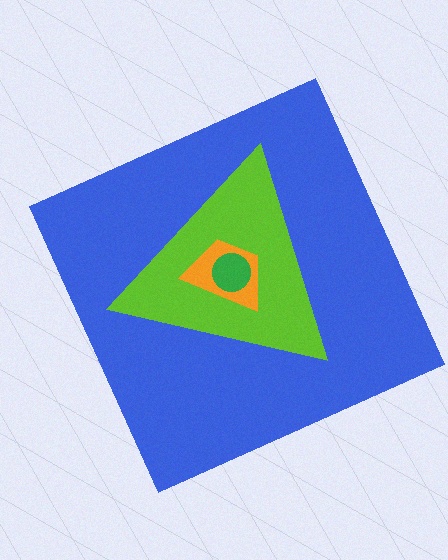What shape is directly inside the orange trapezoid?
The green circle.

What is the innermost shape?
The green circle.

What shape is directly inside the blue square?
The lime triangle.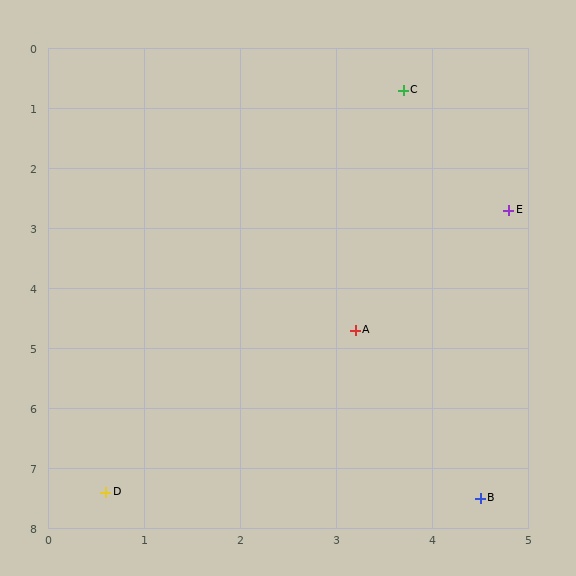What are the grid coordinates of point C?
Point C is at approximately (3.7, 0.7).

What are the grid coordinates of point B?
Point B is at approximately (4.5, 7.5).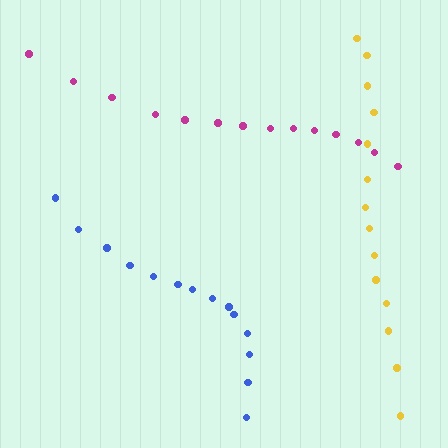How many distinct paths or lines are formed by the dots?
There are 3 distinct paths.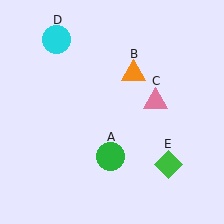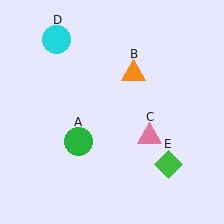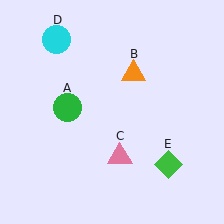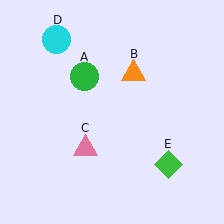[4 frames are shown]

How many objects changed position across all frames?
2 objects changed position: green circle (object A), pink triangle (object C).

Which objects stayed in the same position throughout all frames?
Orange triangle (object B) and cyan circle (object D) and green diamond (object E) remained stationary.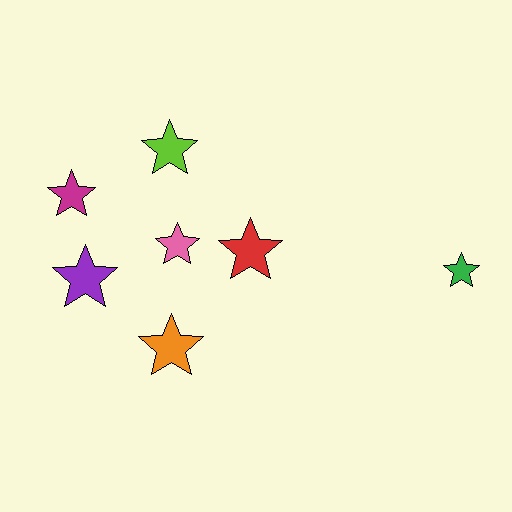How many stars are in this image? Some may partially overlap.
There are 7 stars.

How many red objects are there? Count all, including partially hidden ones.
There is 1 red object.